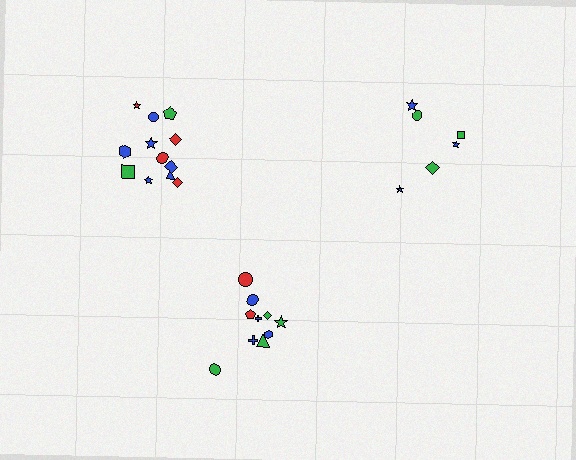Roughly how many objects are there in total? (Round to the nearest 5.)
Roughly 30 objects in total.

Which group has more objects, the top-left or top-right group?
The top-left group.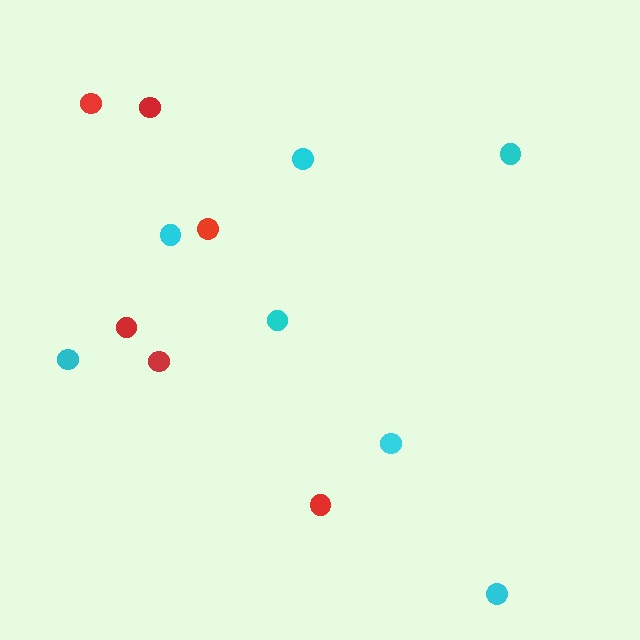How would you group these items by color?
There are 2 groups: one group of red circles (6) and one group of cyan circles (7).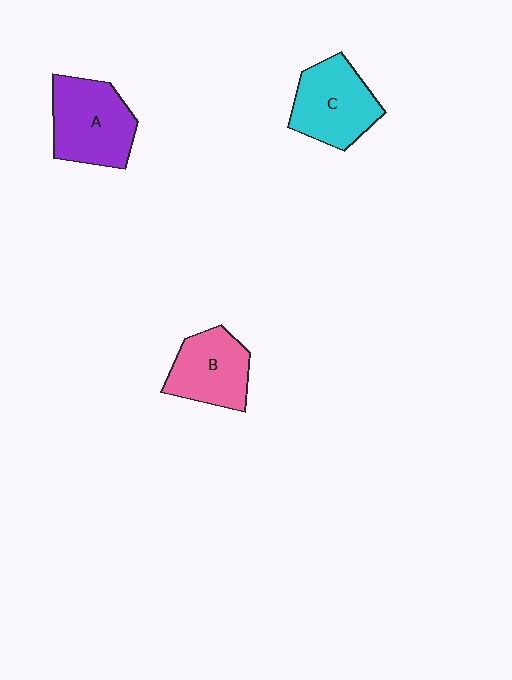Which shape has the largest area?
Shape A (purple).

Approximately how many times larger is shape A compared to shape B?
Approximately 1.2 times.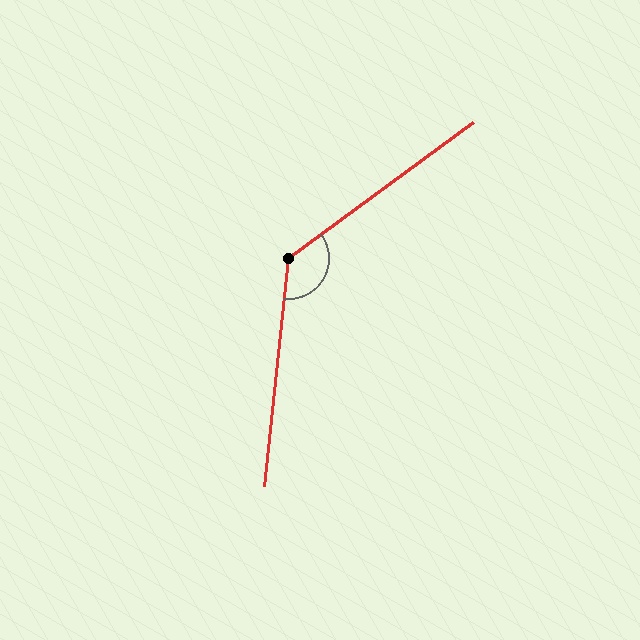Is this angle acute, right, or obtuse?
It is obtuse.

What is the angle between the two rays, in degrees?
Approximately 132 degrees.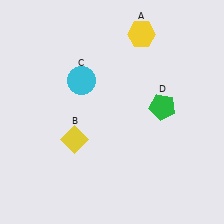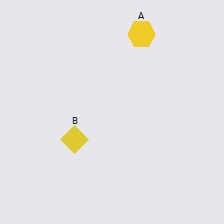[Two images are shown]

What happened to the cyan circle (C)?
The cyan circle (C) was removed in Image 2. It was in the top-left area of Image 1.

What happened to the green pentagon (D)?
The green pentagon (D) was removed in Image 2. It was in the top-right area of Image 1.